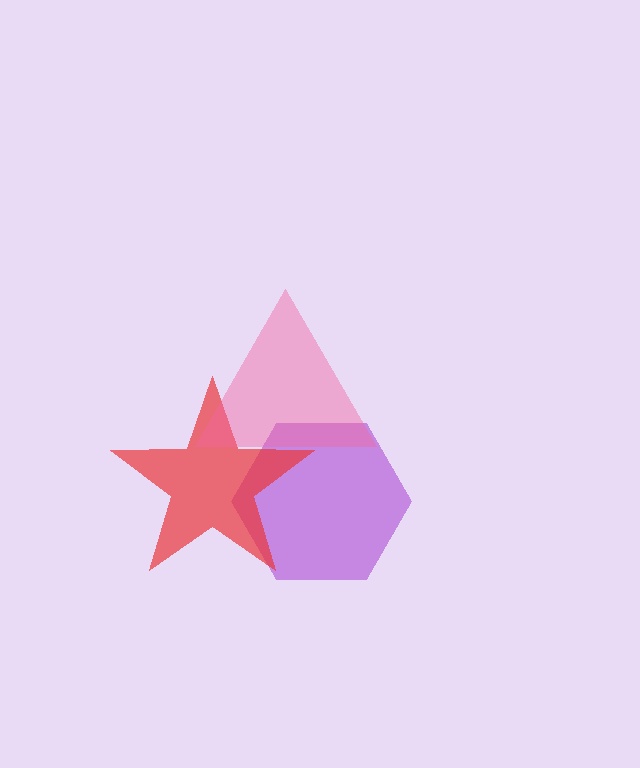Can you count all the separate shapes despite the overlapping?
Yes, there are 3 separate shapes.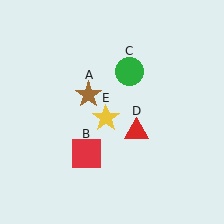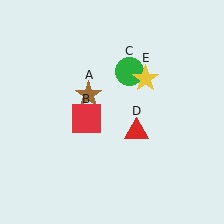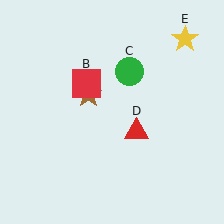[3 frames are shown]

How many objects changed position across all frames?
2 objects changed position: red square (object B), yellow star (object E).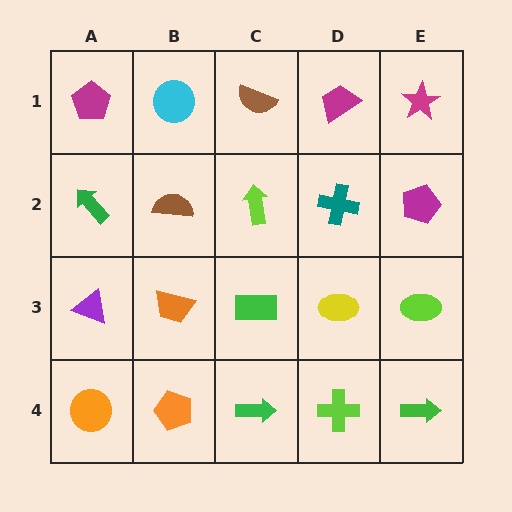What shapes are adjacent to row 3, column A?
A green arrow (row 2, column A), an orange circle (row 4, column A), an orange trapezoid (row 3, column B).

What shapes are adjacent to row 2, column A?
A magenta pentagon (row 1, column A), a purple triangle (row 3, column A), a brown semicircle (row 2, column B).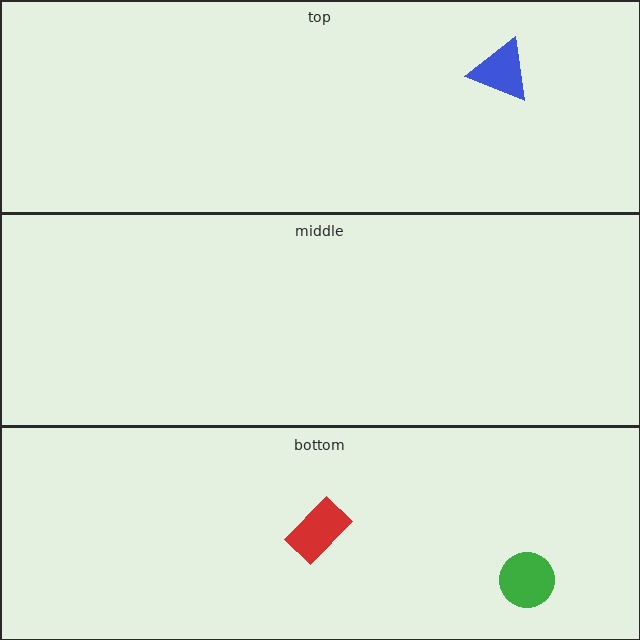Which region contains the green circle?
The bottom region.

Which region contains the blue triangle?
The top region.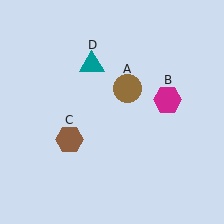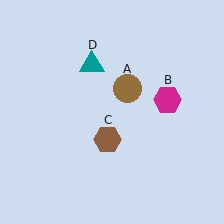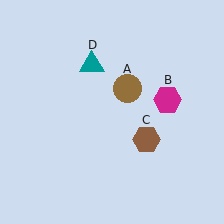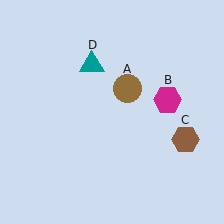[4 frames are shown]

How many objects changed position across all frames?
1 object changed position: brown hexagon (object C).